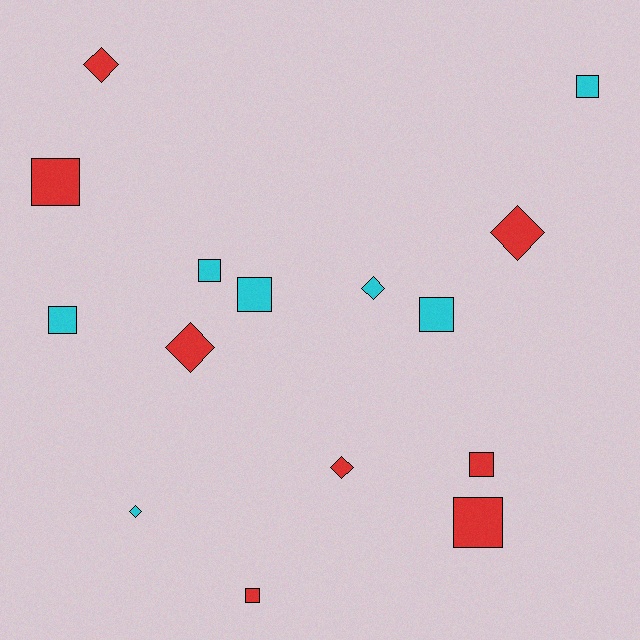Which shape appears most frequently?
Square, with 9 objects.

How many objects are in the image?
There are 15 objects.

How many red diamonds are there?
There are 4 red diamonds.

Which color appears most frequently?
Red, with 8 objects.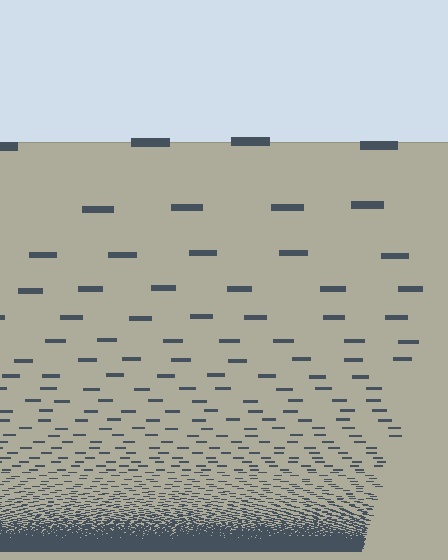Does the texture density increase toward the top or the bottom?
Density increases toward the bottom.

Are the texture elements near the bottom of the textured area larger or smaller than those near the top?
Smaller. The gradient is inverted — elements near the bottom are smaller and denser.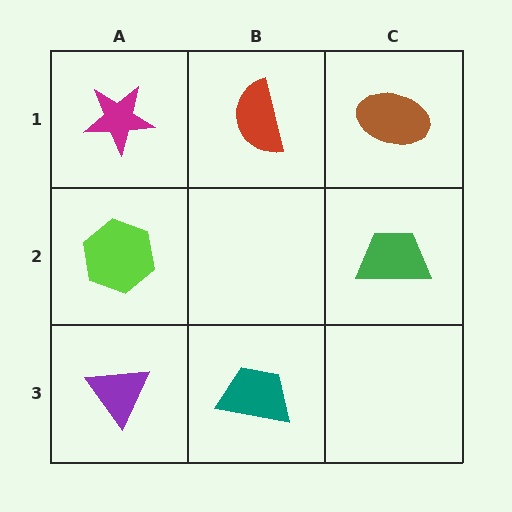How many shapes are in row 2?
2 shapes.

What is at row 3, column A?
A purple triangle.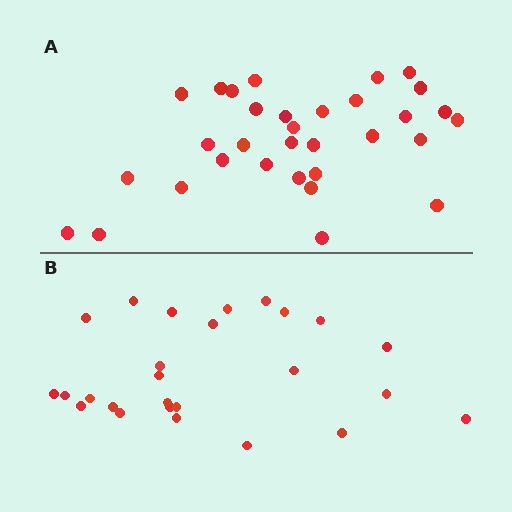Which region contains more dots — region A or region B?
Region A (the top region) has more dots.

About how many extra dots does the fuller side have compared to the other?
Region A has about 6 more dots than region B.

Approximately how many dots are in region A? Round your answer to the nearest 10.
About 30 dots. (The exact count is 32, which rounds to 30.)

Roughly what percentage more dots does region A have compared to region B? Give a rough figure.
About 25% more.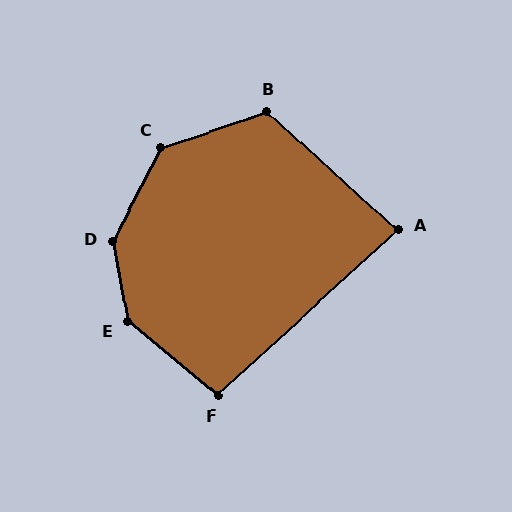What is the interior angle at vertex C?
Approximately 136 degrees (obtuse).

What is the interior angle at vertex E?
Approximately 140 degrees (obtuse).